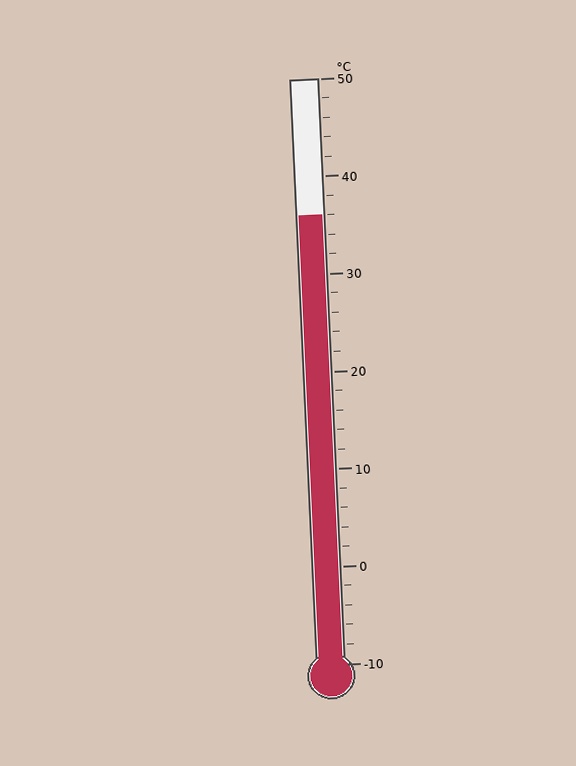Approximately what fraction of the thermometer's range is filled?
The thermometer is filled to approximately 75% of its range.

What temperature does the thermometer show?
The thermometer shows approximately 36°C.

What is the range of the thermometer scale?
The thermometer scale ranges from -10°C to 50°C.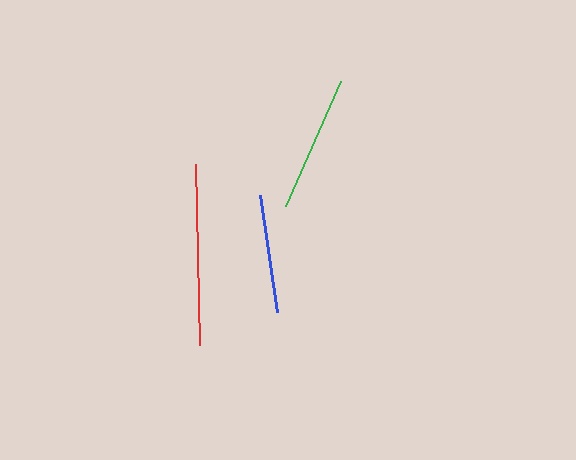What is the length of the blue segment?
The blue segment is approximately 117 pixels long.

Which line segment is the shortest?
The blue line is the shortest at approximately 117 pixels.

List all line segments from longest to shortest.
From longest to shortest: red, green, blue.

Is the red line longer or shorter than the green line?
The red line is longer than the green line.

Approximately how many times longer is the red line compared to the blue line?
The red line is approximately 1.5 times the length of the blue line.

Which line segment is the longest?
The red line is the longest at approximately 181 pixels.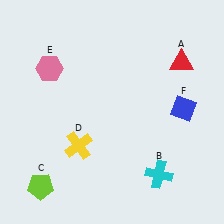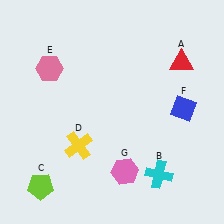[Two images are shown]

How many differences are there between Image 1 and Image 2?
There is 1 difference between the two images.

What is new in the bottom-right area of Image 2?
A pink hexagon (G) was added in the bottom-right area of Image 2.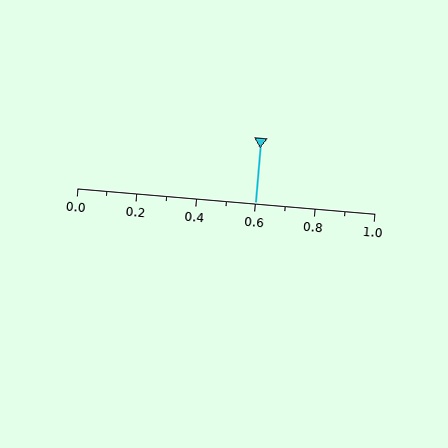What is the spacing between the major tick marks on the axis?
The major ticks are spaced 0.2 apart.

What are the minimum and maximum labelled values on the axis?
The axis runs from 0.0 to 1.0.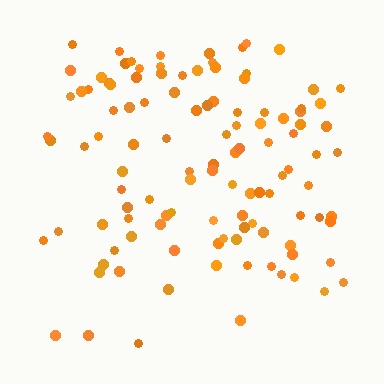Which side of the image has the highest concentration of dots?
The top.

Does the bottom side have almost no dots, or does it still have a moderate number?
Still a moderate number, just noticeably fewer than the top.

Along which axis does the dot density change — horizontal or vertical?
Vertical.